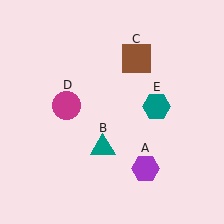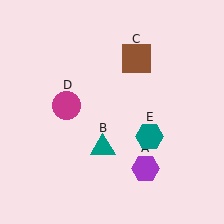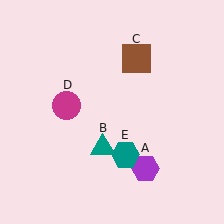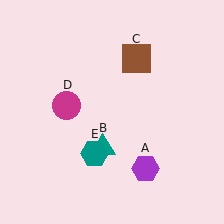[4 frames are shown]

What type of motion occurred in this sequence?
The teal hexagon (object E) rotated clockwise around the center of the scene.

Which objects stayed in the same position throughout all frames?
Purple hexagon (object A) and teal triangle (object B) and brown square (object C) and magenta circle (object D) remained stationary.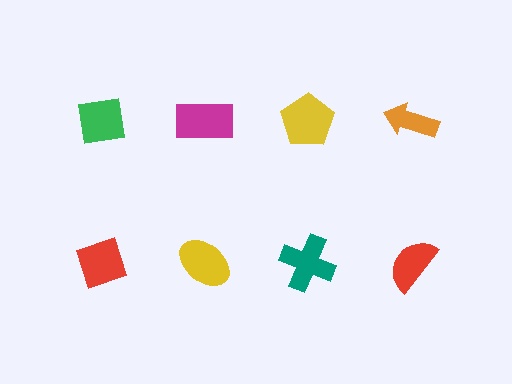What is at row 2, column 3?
A teal cross.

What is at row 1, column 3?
A yellow pentagon.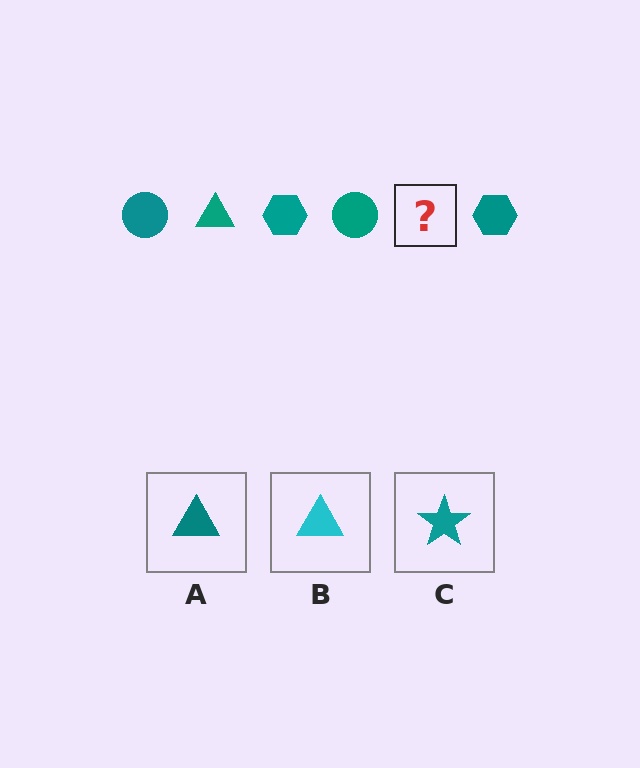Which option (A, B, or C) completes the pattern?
A.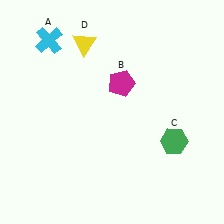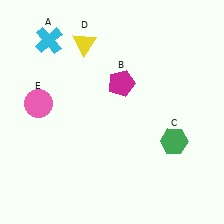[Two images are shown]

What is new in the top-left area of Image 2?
A pink circle (E) was added in the top-left area of Image 2.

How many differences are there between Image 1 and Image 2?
There is 1 difference between the two images.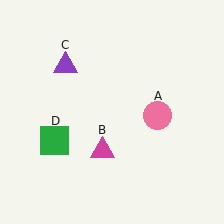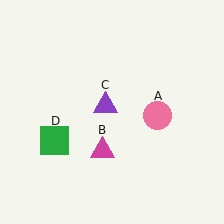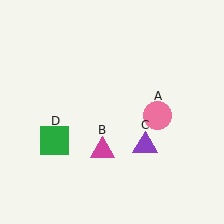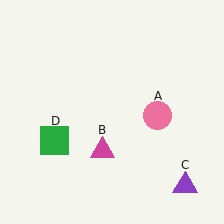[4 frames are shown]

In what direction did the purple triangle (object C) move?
The purple triangle (object C) moved down and to the right.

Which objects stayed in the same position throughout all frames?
Pink circle (object A) and magenta triangle (object B) and green square (object D) remained stationary.